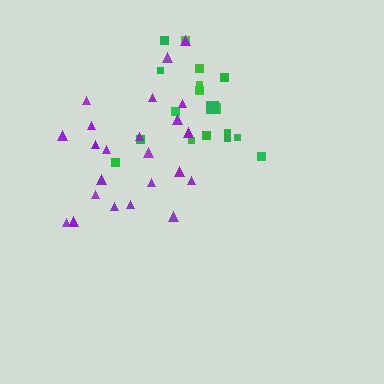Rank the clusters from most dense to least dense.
green, purple.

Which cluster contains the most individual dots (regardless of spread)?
Purple (23).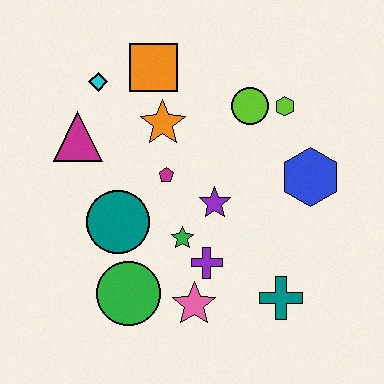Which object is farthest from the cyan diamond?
The teal cross is farthest from the cyan diamond.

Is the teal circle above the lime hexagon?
No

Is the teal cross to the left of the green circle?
No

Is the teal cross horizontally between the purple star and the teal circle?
No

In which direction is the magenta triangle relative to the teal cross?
The magenta triangle is to the left of the teal cross.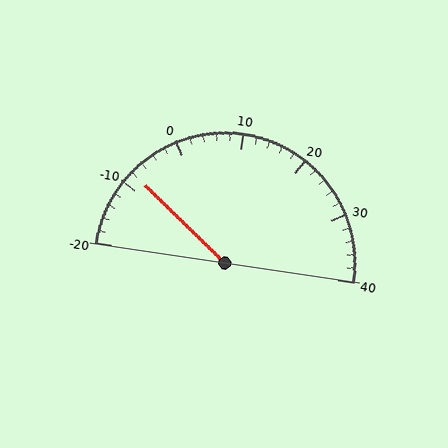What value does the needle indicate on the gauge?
The needle indicates approximately -8.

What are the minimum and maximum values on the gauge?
The gauge ranges from -20 to 40.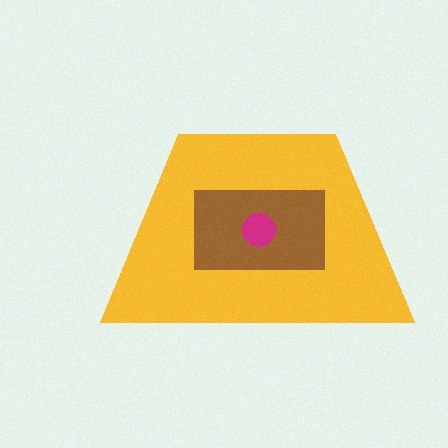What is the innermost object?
The magenta circle.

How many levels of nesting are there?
3.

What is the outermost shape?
The yellow trapezoid.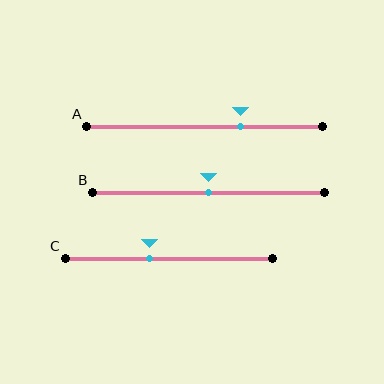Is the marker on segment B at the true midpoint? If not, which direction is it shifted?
Yes, the marker on segment B is at the true midpoint.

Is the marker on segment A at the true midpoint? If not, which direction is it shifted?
No, the marker on segment A is shifted to the right by about 15% of the segment length.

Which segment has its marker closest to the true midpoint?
Segment B has its marker closest to the true midpoint.